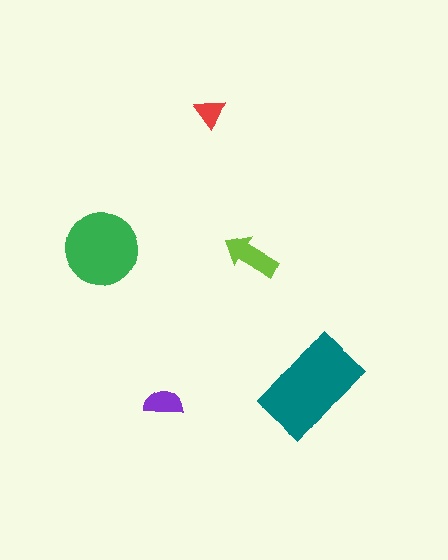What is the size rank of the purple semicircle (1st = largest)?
4th.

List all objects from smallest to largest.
The red triangle, the purple semicircle, the lime arrow, the green circle, the teal rectangle.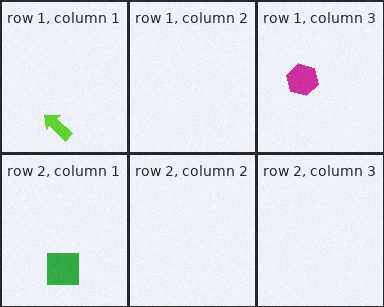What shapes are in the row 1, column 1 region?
The lime arrow.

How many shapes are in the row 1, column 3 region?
1.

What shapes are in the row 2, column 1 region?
The green square.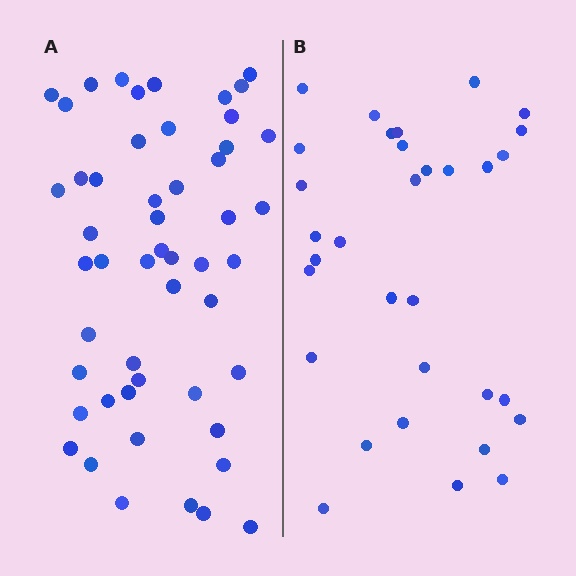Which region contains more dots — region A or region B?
Region A (the left region) has more dots.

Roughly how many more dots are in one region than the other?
Region A has approximately 20 more dots than region B.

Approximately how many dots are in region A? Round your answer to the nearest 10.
About 50 dots. (The exact count is 51, which rounds to 50.)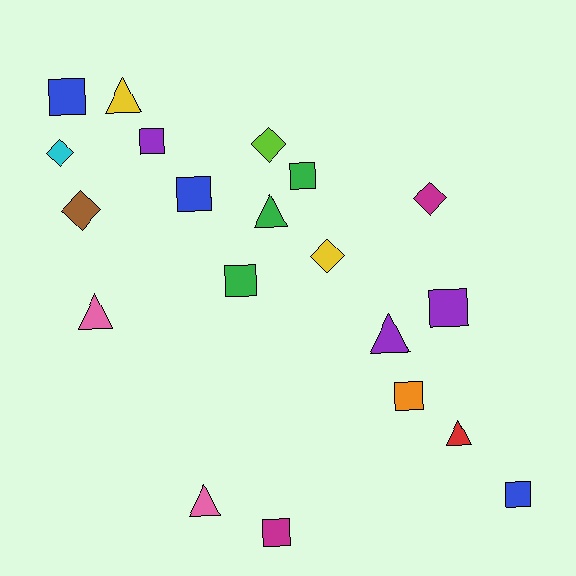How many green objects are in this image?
There are 3 green objects.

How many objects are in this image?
There are 20 objects.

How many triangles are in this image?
There are 6 triangles.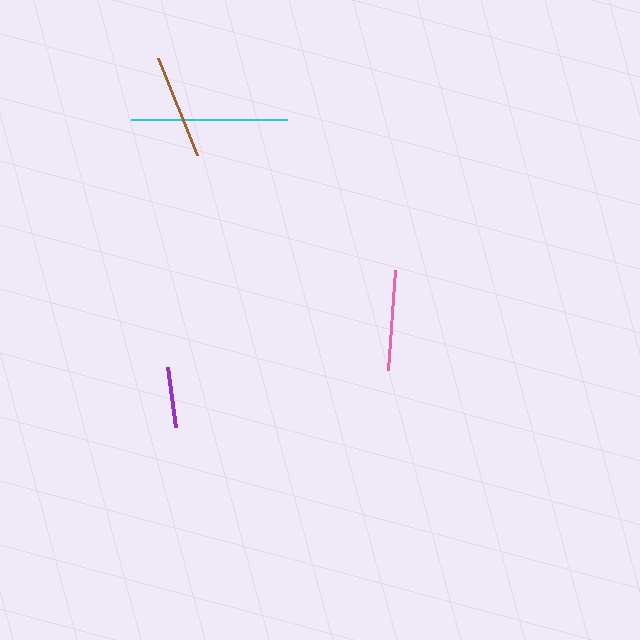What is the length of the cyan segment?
The cyan segment is approximately 156 pixels long.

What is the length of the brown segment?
The brown segment is approximately 104 pixels long.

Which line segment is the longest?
The cyan line is the longest at approximately 156 pixels.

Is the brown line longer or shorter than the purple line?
The brown line is longer than the purple line.